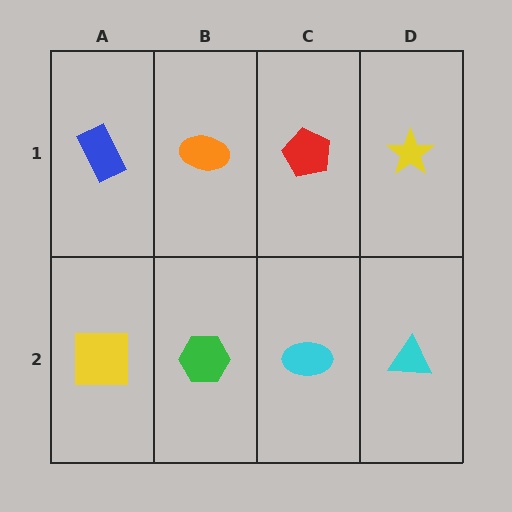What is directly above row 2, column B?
An orange ellipse.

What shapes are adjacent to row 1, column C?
A cyan ellipse (row 2, column C), an orange ellipse (row 1, column B), a yellow star (row 1, column D).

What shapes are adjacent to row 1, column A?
A yellow square (row 2, column A), an orange ellipse (row 1, column B).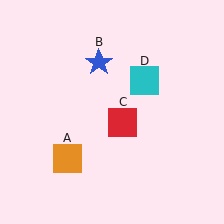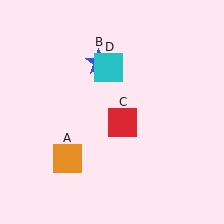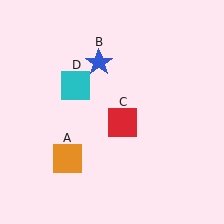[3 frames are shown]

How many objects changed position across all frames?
1 object changed position: cyan square (object D).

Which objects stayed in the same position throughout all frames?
Orange square (object A) and blue star (object B) and red square (object C) remained stationary.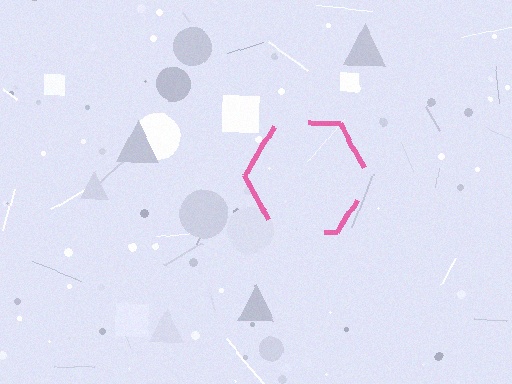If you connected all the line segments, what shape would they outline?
They would outline a hexagon.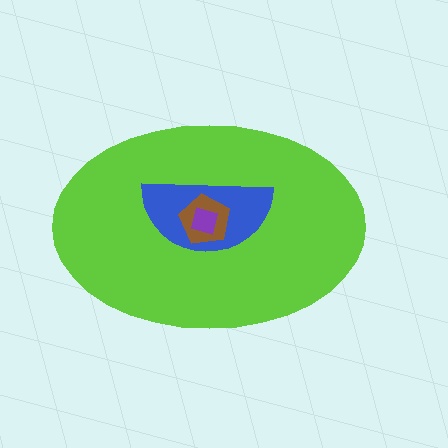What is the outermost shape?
The lime ellipse.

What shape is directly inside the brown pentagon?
The purple square.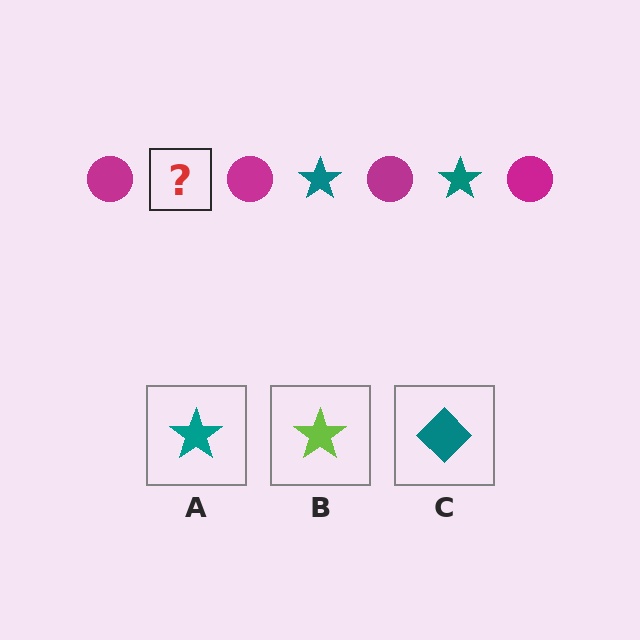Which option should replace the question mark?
Option A.